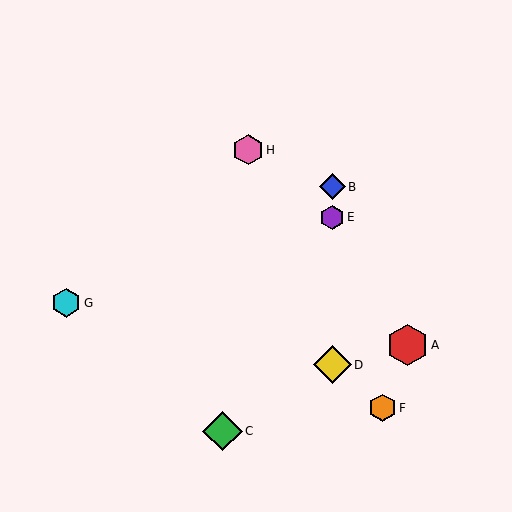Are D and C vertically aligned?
No, D is at x≈332 and C is at x≈223.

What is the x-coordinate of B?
Object B is at x≈332.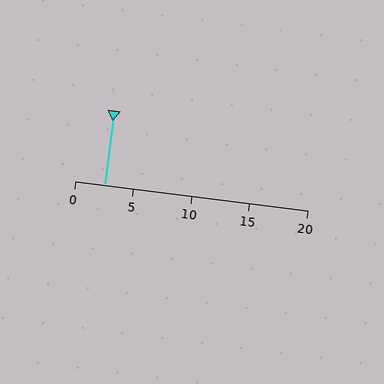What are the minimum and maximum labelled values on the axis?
The axis runs from 0 to 20.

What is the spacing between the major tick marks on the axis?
The major ticks are spaced 5 apart.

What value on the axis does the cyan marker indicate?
The marker indicates approximately 2.5.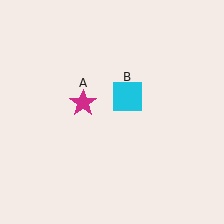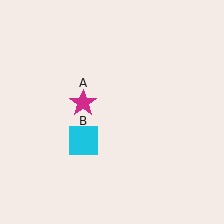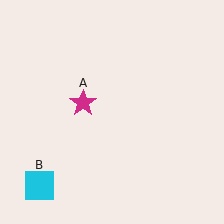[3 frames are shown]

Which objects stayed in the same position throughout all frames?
Magenta star (object A) remained stationary.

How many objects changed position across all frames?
1 object changed position: cyan square (object B).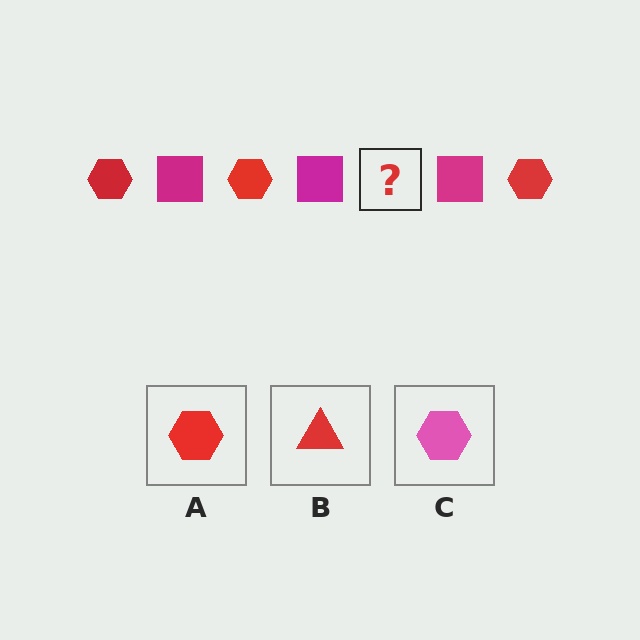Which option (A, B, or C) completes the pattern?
A.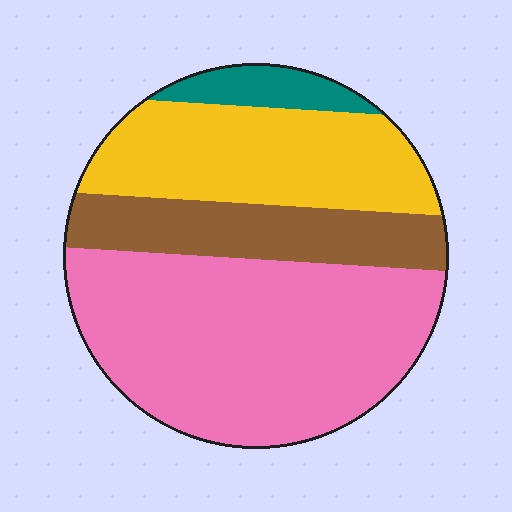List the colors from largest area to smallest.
From largest to smallest: pink, yellow, brown, teal.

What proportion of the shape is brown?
Brown covers 18% of the shape.